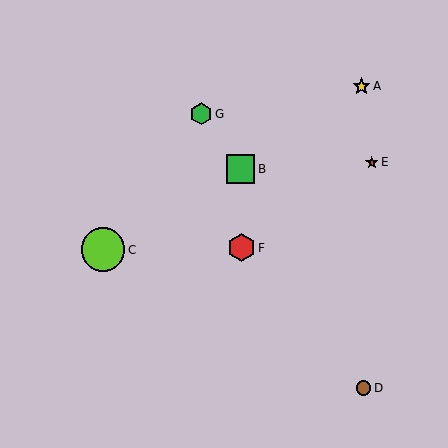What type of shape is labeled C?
Shape C is a lime circle.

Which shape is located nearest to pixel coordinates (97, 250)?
The lime circle (labeled C) at (103, 250) is nearest to that location.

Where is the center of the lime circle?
The center of the lime circle is at (103, 250).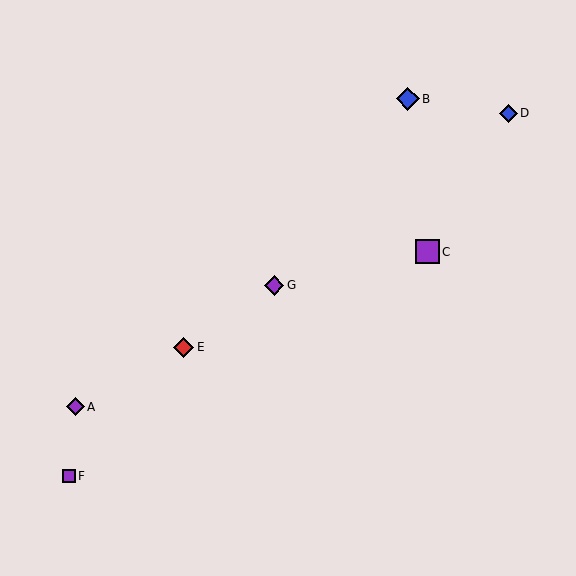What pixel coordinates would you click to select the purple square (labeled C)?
Click at (427, 252) to select the purple square C.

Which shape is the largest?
The purple square (labeled C) is the largest.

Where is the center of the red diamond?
The center of the red diamond is at (184, 347).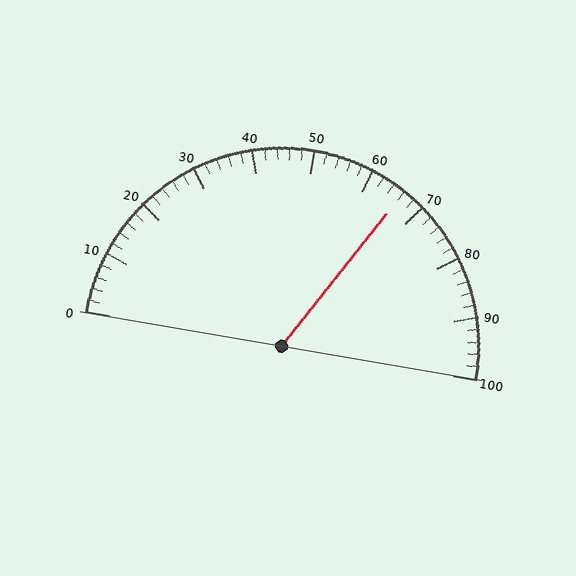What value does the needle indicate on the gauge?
The needle indicates approximately 66.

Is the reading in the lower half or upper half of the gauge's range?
The reading is in the upper half of the range (0 to 100).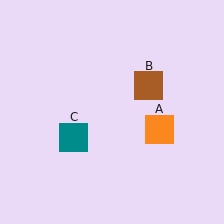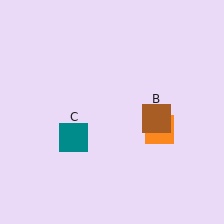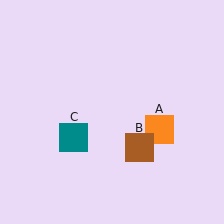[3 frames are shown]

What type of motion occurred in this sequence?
The brown square (object B) rotated clockwise around the center of the scene.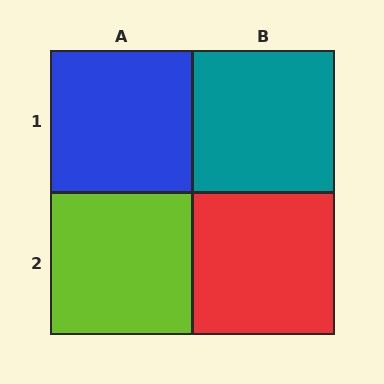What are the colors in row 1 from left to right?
Blue, teal.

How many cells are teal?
1 cell is teal.